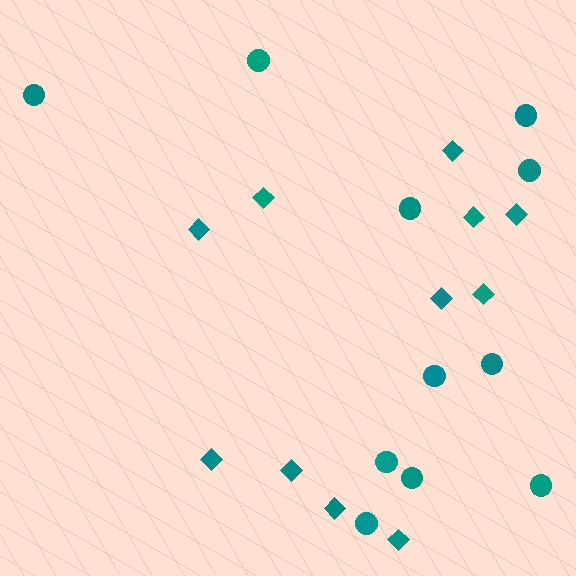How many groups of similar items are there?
There are 2 groups: one group of circles (11) and one group of diamonds (11).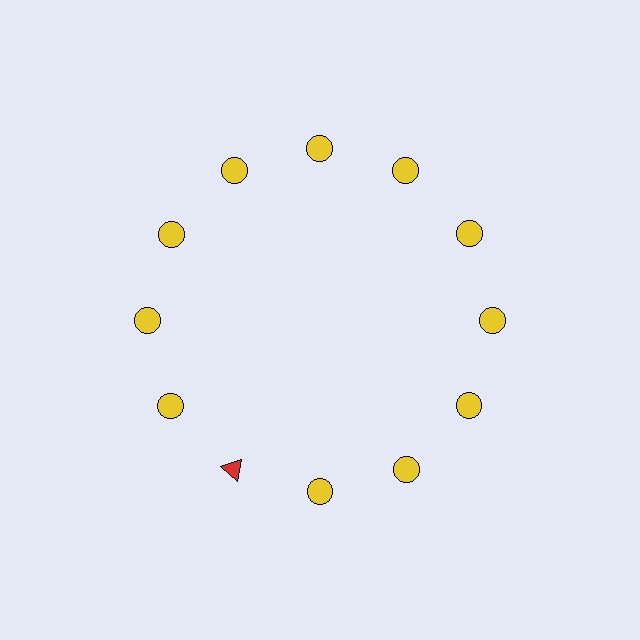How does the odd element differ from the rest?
It differs in both color (red instead of yellow) and shape (triangle instead of circle).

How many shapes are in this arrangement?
There are 12 shapes arranged in a ring pattern.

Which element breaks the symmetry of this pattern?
The red triangle at roughly the 7 o'clock position breaks the symmetry. All other shapes are yellow circles.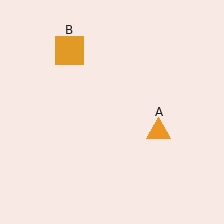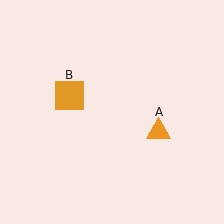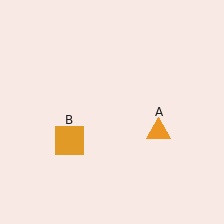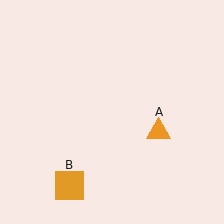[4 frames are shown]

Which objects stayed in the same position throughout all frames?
Orange triangle (object A) remained stationary.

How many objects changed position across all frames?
1 object changed position: orange square (object B).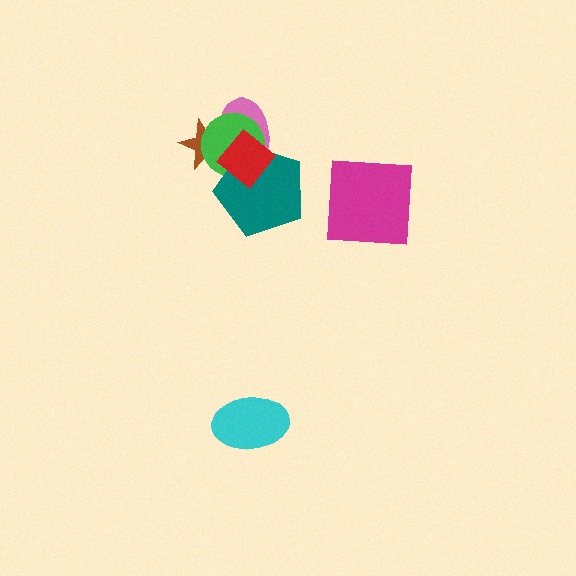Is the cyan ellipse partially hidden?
No, no other shape covers it.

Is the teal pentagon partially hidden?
Yes, it is partially covered by another shape.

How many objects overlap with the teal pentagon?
3 objects overlap with the teal pentagon.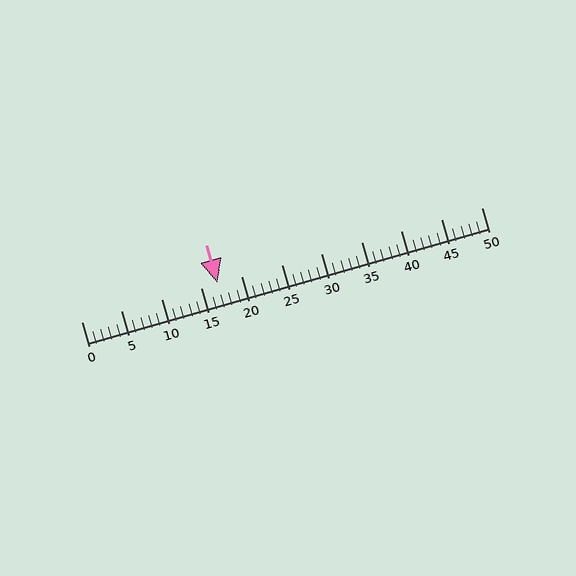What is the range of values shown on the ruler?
The ruler shows values from 0 to 50.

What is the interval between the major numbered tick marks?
The major tick marks are spaced 5 units apart.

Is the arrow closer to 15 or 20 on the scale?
The arrow is closer to 15.